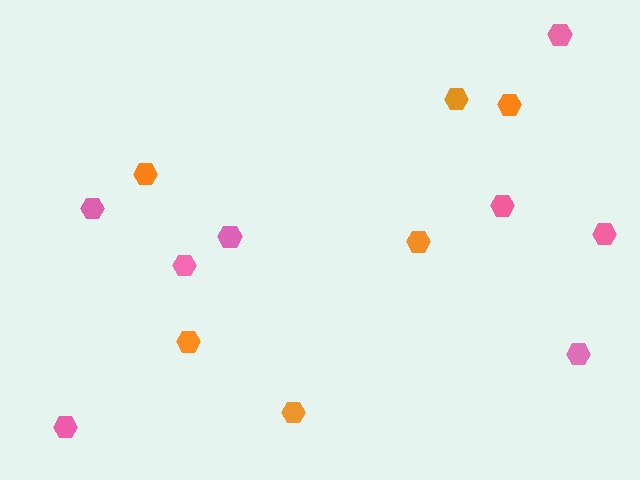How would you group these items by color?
There are 2 groups: one group of orange hexagons (6) and one group of pink hexagons (8).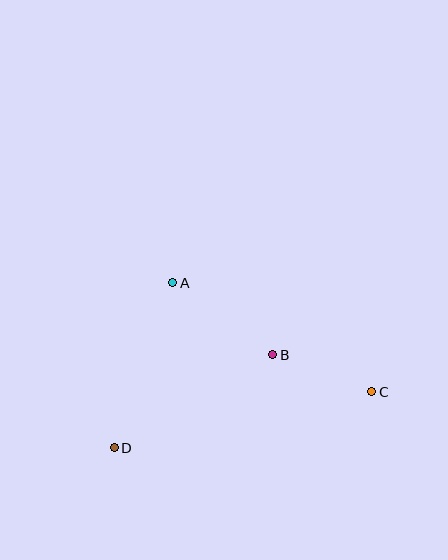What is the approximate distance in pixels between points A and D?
The distance between A and D is approximately 175 pixels.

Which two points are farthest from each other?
Points C and D are farthest from each other.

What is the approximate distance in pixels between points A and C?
The distance between A and C is approximately 227 pixels.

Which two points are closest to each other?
Points B and C are closest to each other.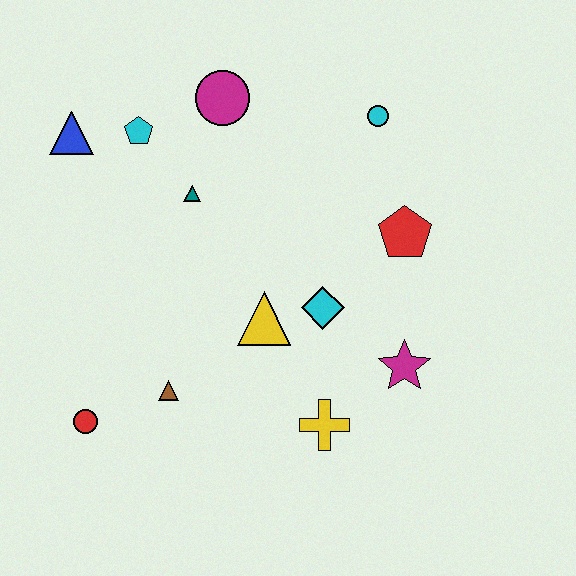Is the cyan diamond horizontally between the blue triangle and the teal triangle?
No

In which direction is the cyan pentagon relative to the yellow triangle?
The cyan pentagon is above the yellow triangle.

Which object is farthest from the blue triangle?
The magenta star is farthest from the blue triangle.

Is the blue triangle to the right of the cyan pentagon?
No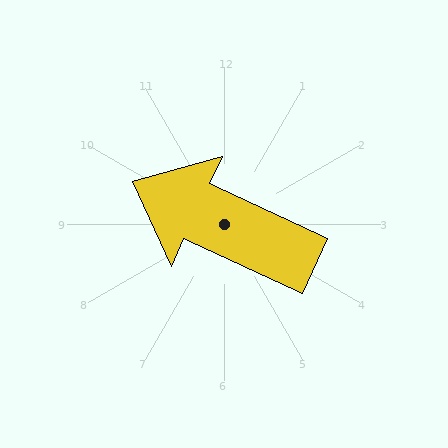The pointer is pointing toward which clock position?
Roughly 10 o'clock.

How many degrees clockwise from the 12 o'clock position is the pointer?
Approximately 295 degrees.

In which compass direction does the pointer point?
Northwest.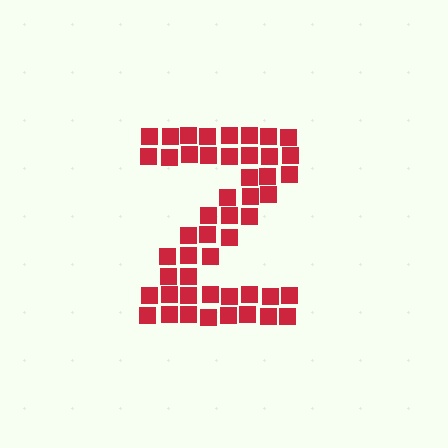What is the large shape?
The large shape is the letter Z.